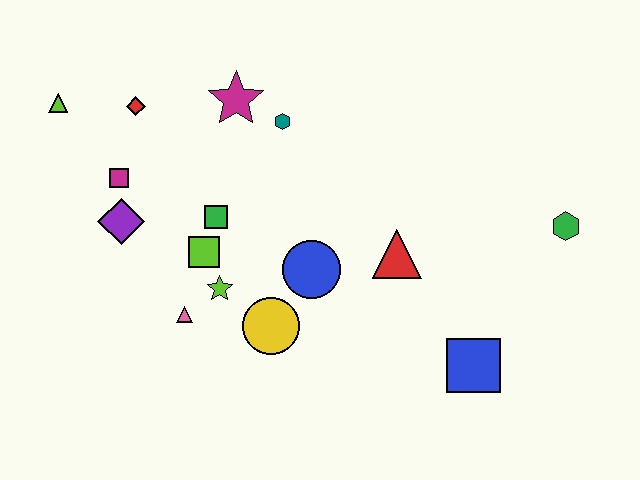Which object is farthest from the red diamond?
The green hexagon is farthest from the red diamond.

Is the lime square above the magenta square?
No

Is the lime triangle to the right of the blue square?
No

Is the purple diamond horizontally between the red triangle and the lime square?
No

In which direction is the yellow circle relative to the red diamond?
The yellow circle is below the red diamond.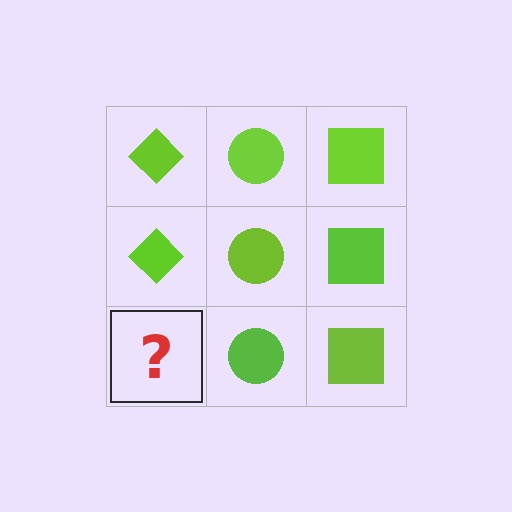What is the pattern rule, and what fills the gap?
The rule is that each column has a consistent shape. The gap should be filled with a lime diamond.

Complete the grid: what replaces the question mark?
The question mark should be replaced with a lime diamond.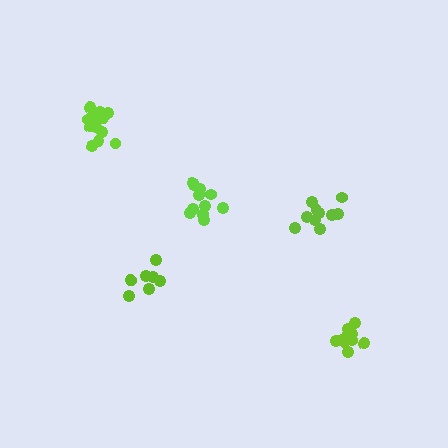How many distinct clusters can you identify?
There are 5 distinct clusters.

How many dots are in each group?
Group 1: 10 dots, Group 2: 8 dots, Group 3: 11 dots, Group 4: 10 dots, Group 5: 14 dots (53 total).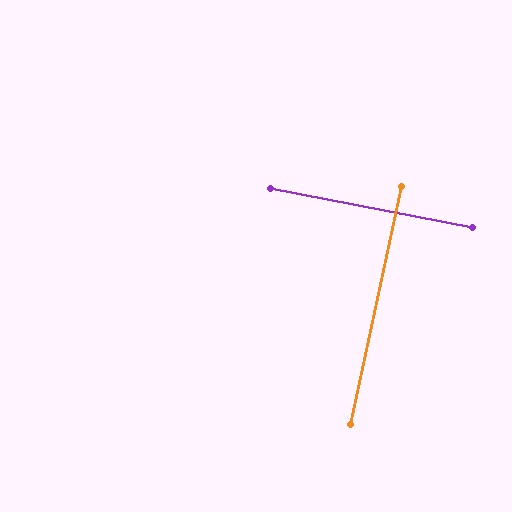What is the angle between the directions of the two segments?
Approximately 89 degrees.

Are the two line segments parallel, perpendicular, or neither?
Perpendicular — they meet at approximately 89°.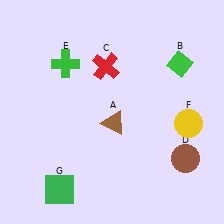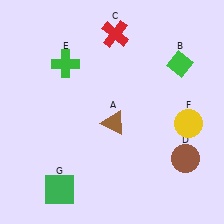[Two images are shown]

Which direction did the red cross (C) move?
The red cross (C) moved up.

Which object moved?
The red cross (C) moved up.